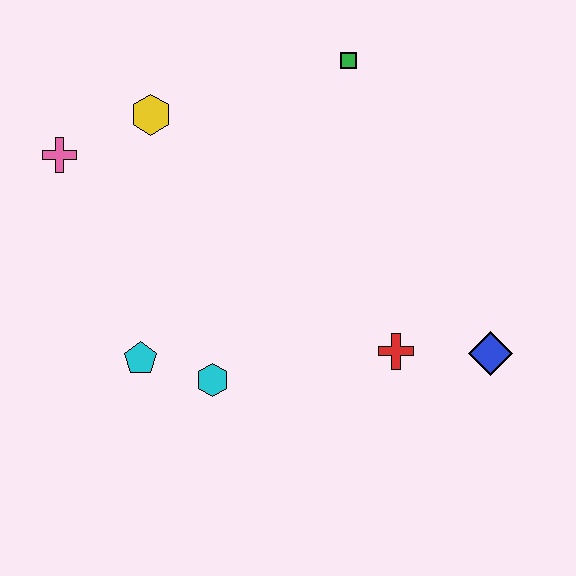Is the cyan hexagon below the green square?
Yes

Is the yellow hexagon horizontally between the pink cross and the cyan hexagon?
Yes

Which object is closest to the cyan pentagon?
The cyan hexagon is closest to the cyan pentagon.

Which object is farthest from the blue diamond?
The pink cross is farthest from the blue diamond.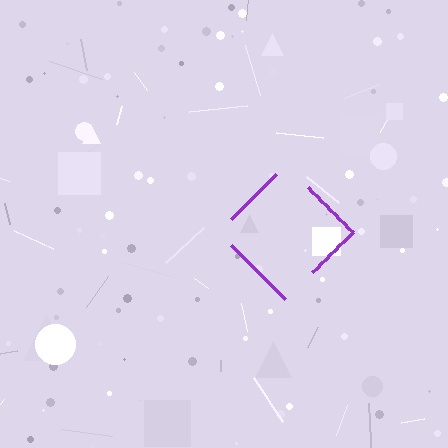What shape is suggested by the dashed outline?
The dashed outline suggests a diamond.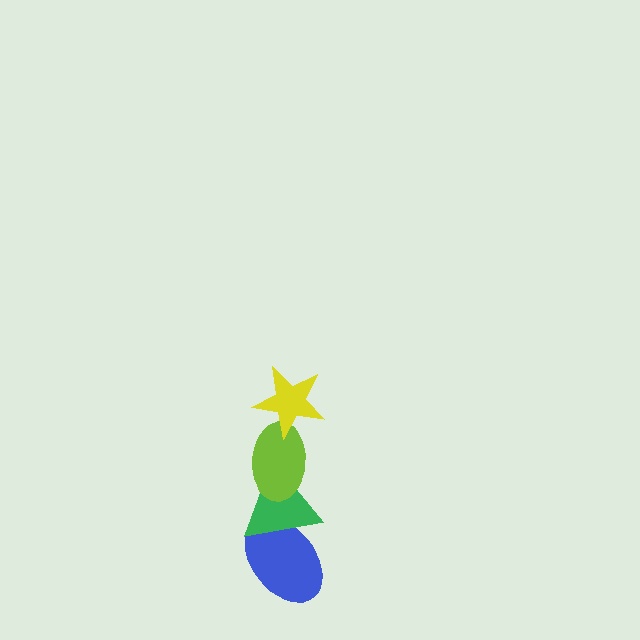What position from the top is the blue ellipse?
The blue ellipse is 4th from the top.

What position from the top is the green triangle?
The green triangle is 3rd from the top.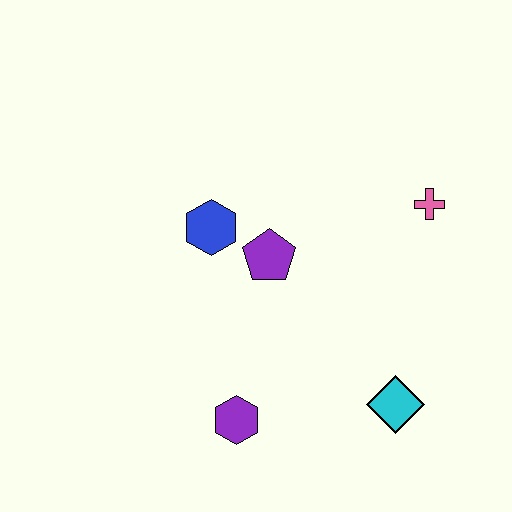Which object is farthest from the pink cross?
The purple hexagon is farthest from the pink cross.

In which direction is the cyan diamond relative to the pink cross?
The cyan diamond is below the pink cross.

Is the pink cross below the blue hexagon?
No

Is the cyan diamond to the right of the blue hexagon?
Yes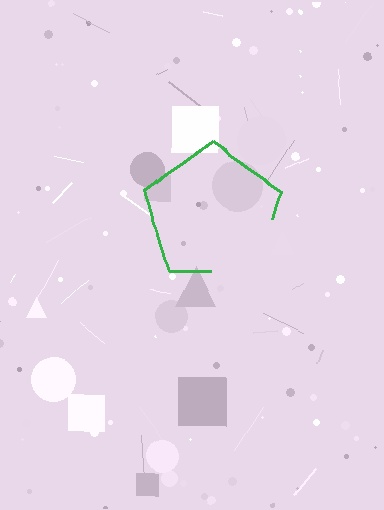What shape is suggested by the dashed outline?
The dashed outline suggests a pentagon.